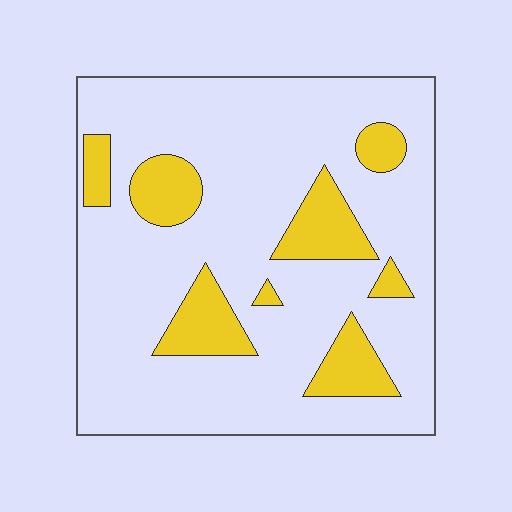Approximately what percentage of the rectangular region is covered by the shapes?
Approximately 20%.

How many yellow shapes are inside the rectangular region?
8.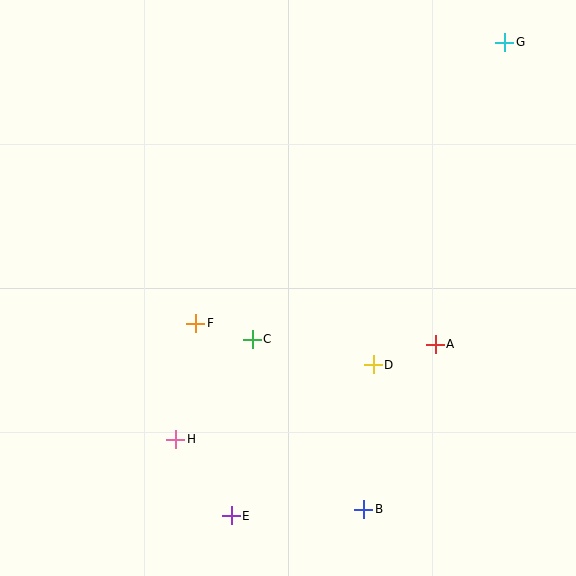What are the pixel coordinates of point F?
Point F is at (196, 323).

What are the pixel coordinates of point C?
Point C is at (252, 339).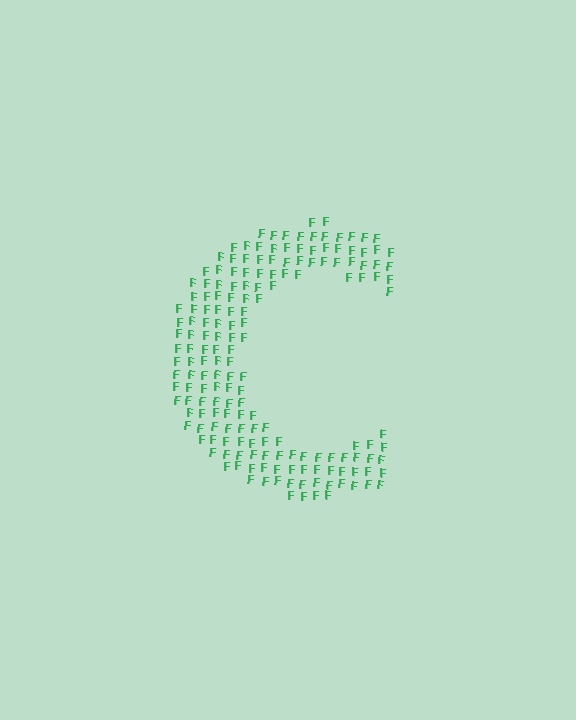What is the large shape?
The large shape is the letter C.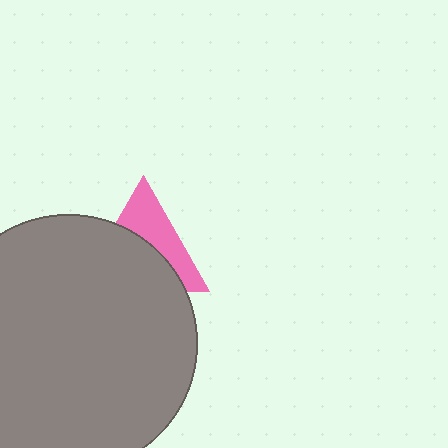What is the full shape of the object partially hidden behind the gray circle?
The partially hidden object is a pink triangle.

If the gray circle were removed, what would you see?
You would see the complete pink triangle.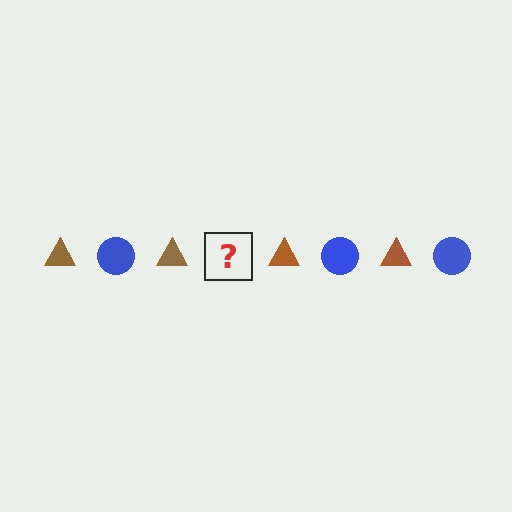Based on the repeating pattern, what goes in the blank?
The blank should be a blue circle.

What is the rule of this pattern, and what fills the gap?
The rule is that the pattern alternates between brown triangle and blue circle. The gap should be filled with a blue circle.